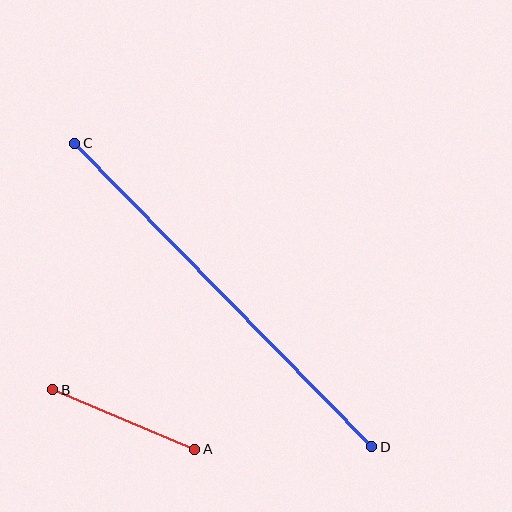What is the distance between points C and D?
The distance is approximately 425 pixels.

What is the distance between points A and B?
The distance is approximately 154 pixels.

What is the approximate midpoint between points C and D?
The midpoint is at approximately (223, 295) pixels.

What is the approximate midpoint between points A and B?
The midpoint is at approximately (124, 419) pixels.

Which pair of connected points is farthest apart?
Points C and D are farthest apart.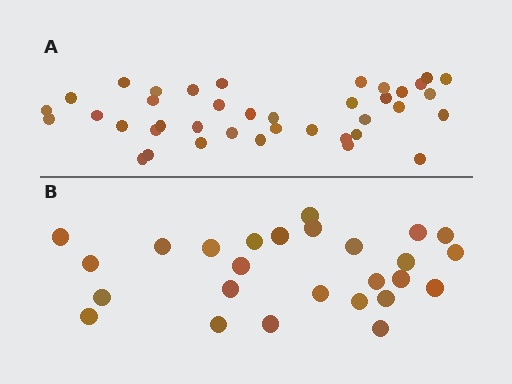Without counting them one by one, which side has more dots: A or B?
Region A (the top region) has more dots.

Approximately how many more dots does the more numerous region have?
Region A has approximately 15 more dots than region B.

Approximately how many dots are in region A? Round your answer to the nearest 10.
About 40 dots. (The exact count is 39, which rounds to 40.)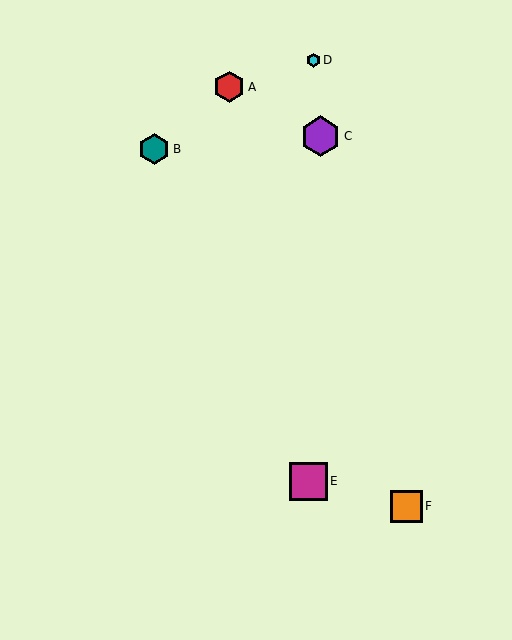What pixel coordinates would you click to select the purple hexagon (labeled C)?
Click at (320, 136) to select the purple hexagon C.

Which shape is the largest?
The purple hexagon (labeled C) is the largest.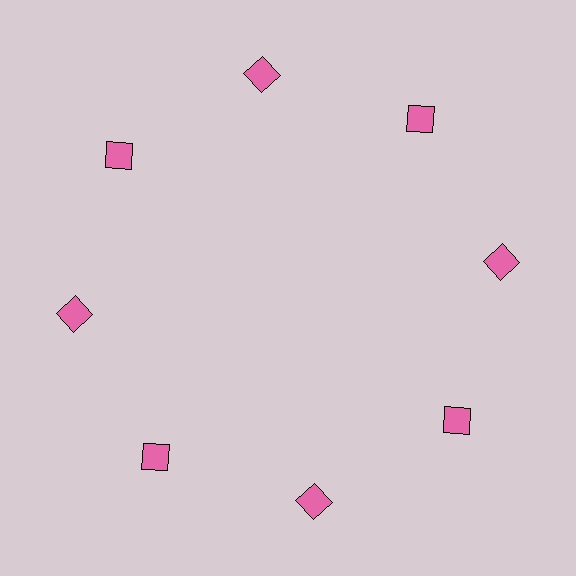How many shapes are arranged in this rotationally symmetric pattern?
There are 8 shapes, arranged in 8 groups of 1.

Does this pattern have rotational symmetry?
Yes, this pattern has 8-fold rotational symmetry. It looks the same after rotating 45 degrees around the center.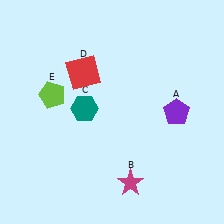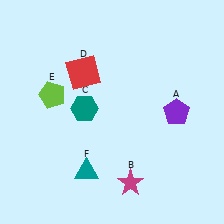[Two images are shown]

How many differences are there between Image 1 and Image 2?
There is 1 difference between the two images.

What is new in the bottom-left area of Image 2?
A teal triangle (F) was added in the bottom-left area of Image 2.